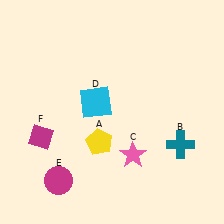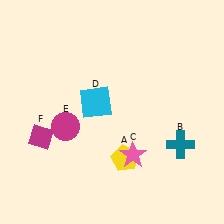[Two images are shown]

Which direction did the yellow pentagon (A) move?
The yellow pentagon (A) moved right.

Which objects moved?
The objects that moved are: the yellow pentagon (A), the magenta circle (E).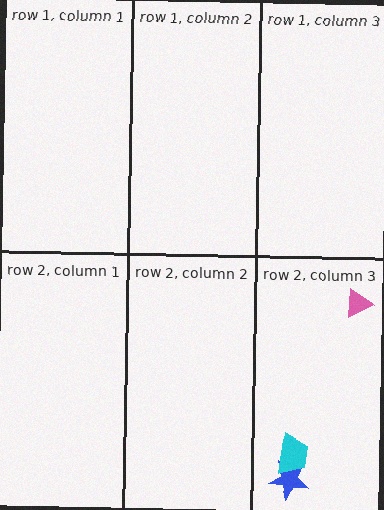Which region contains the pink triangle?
The row 2, column 3 region.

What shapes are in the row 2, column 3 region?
The pink triangle, the blue star, the cyan trapezoid.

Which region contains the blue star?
The row 2, column 3 region.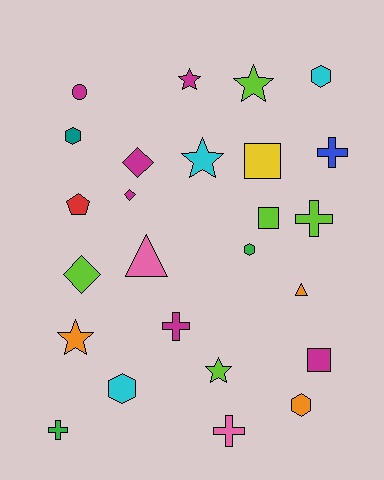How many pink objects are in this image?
There are 2 pink objects.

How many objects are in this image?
There are 25 objects.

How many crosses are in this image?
There are 5 crosses.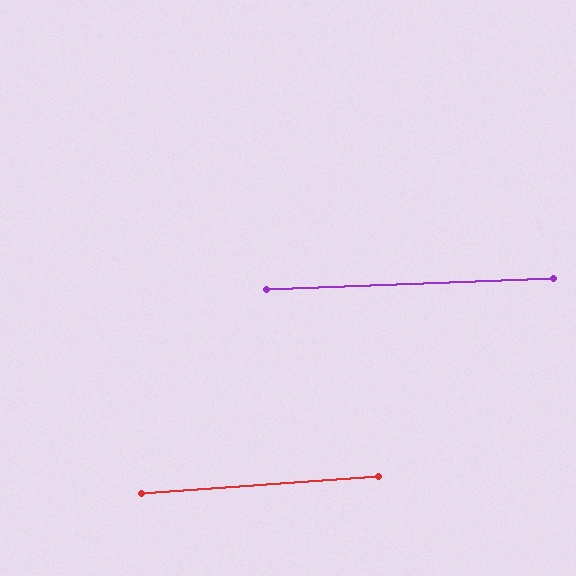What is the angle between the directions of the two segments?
Approximately 2 degrees.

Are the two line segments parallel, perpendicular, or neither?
Parallel — their directions differ by only 1.8°.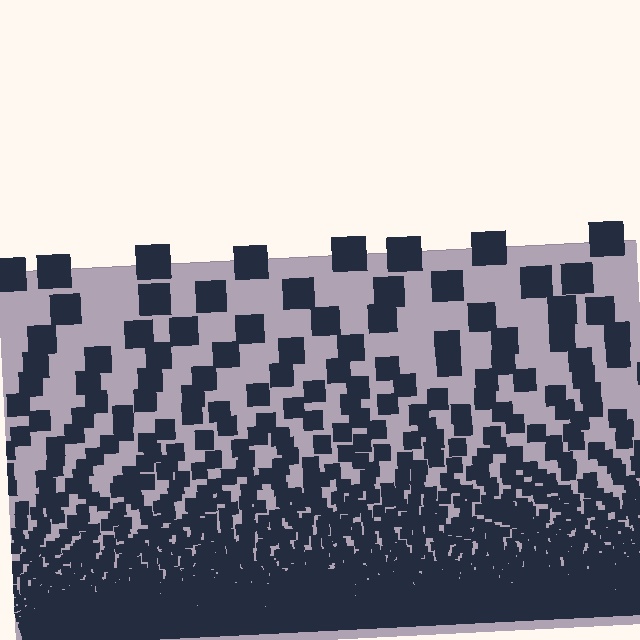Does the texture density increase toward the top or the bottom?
Density increases toward the bottom.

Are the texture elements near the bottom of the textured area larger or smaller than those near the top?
Smaller. The gradient is inverted — elements near the bottom are smaller and denser.